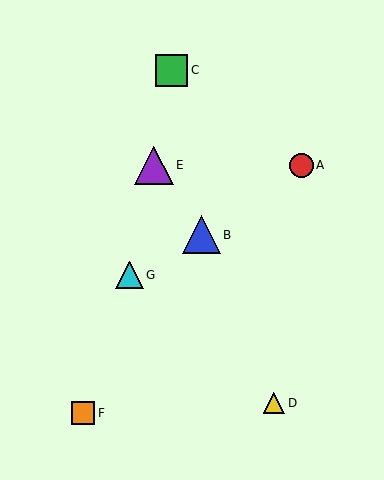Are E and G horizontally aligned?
No, E is at y≈165 and G is at y≈275.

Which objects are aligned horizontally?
Objects A, E are aligned horizontally.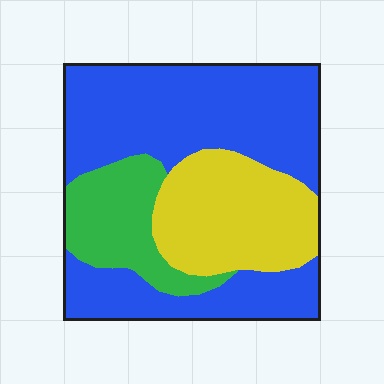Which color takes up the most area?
Blue, at roughly 55%.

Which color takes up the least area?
Green, at roughly 15%.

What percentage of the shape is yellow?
Yellow covers around 25% of the shape.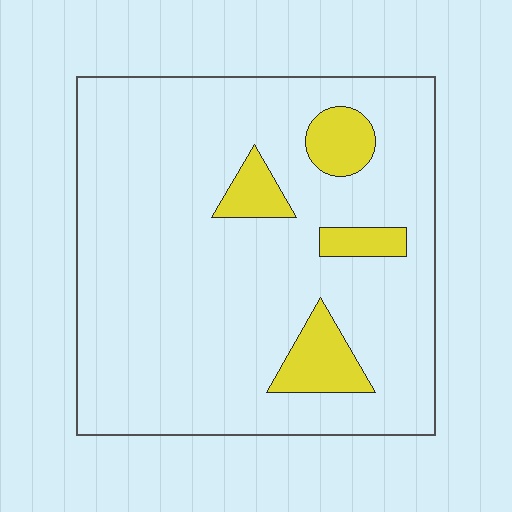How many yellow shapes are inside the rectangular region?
4.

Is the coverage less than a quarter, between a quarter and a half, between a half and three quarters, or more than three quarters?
Less than a quarter.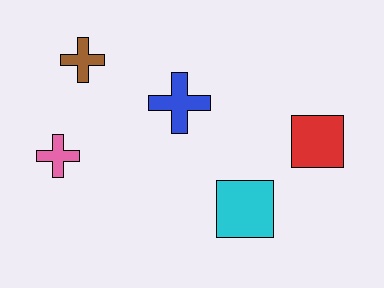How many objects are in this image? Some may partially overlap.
There are 5 objects.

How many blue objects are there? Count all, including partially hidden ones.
There is 1 blue object.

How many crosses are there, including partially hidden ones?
There are 3 crosses.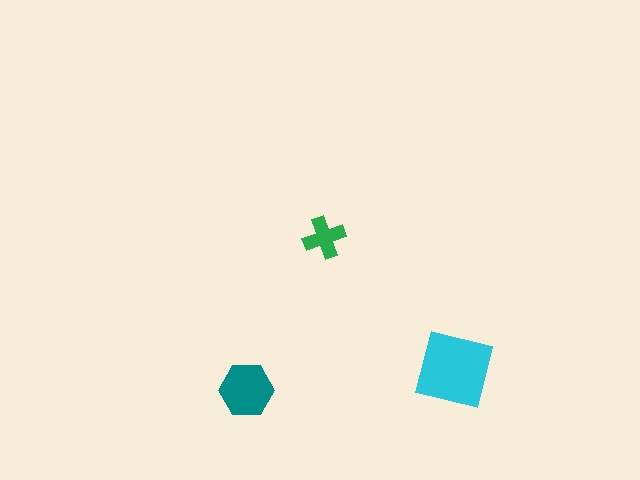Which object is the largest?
The cyan square.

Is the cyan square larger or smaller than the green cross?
Larger.